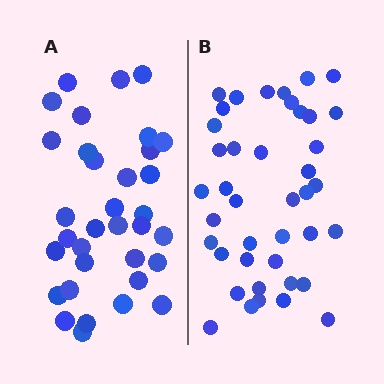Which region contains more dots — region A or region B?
Region B (the right region) has more dots.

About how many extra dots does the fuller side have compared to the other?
Region B has roughly 8 or so more dots than region A.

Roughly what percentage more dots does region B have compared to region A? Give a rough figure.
About 20% more.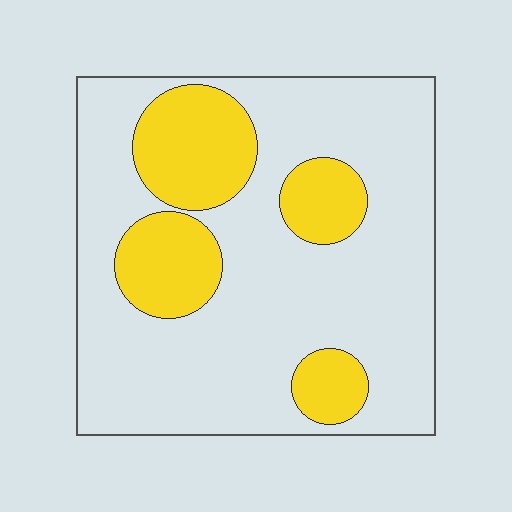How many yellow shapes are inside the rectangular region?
4.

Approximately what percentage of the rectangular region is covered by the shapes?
Approximately 25%.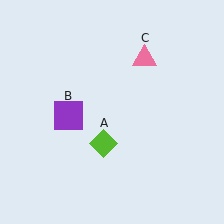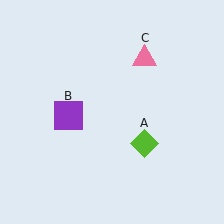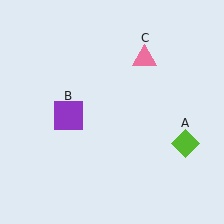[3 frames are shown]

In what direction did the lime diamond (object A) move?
The lime diamond (object A) moved right.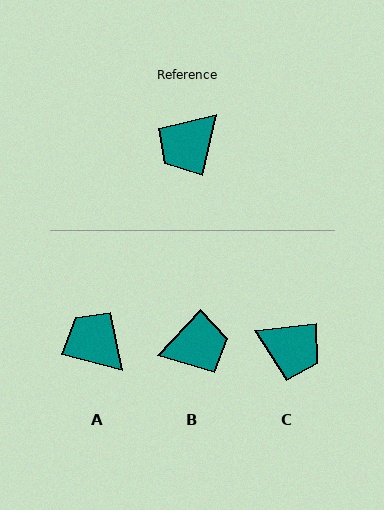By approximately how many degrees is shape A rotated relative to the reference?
Approximately 92 degrees clockwise.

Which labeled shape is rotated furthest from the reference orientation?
B, about 150 degrees away.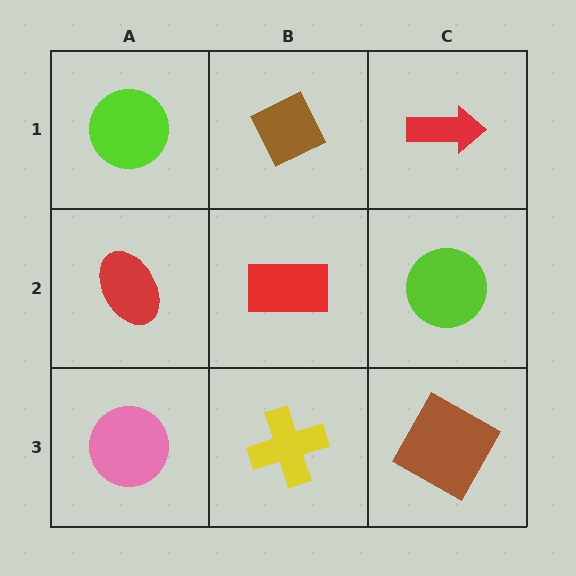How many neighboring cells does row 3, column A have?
2.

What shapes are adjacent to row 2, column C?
A red arrow (row 1, column C), a brown square (row 3, column C), a red rectangle (row 2, column B).